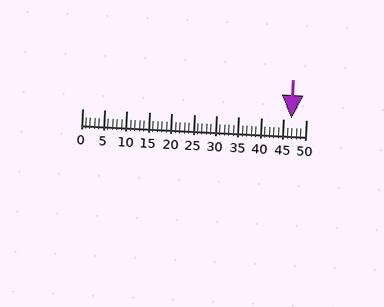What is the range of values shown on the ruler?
The ruler shows values from 0 to 50.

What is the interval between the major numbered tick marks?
The major tick marks are spaced 5 units apart.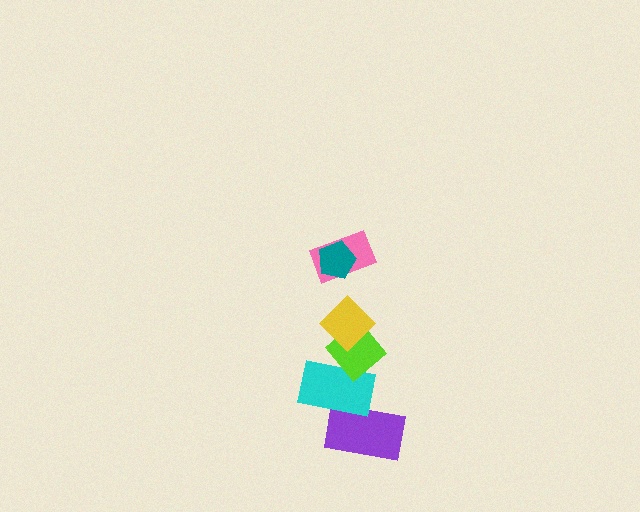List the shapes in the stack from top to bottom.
From top to bottom: the teal pentagon, the pink rectangle, the yellow diamond, the lime diamond, the cyan rectangle, the purple rectangle.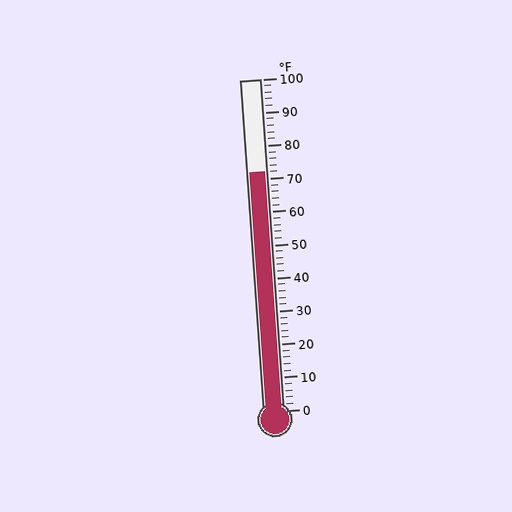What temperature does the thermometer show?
The thermometer shows approximately 72°F.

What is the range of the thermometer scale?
The thermometer scale ranges from 0°F to 100°F.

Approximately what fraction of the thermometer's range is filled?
The thermometer is filled to approximately 70% of its range.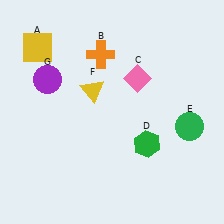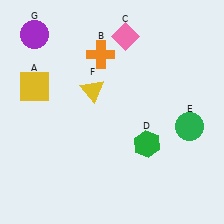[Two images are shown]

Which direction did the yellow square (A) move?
The yellow square (A) moved down.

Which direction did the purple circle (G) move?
The purple circle (G) moved up.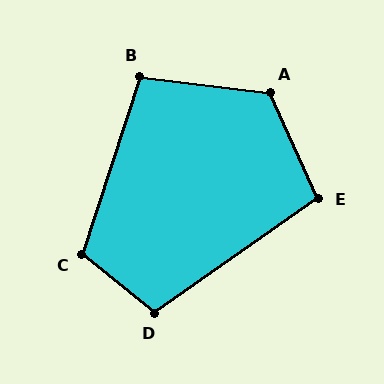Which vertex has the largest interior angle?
A, at approximately 121 degrees.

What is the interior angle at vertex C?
Approximately 111 degrees (obtuse).